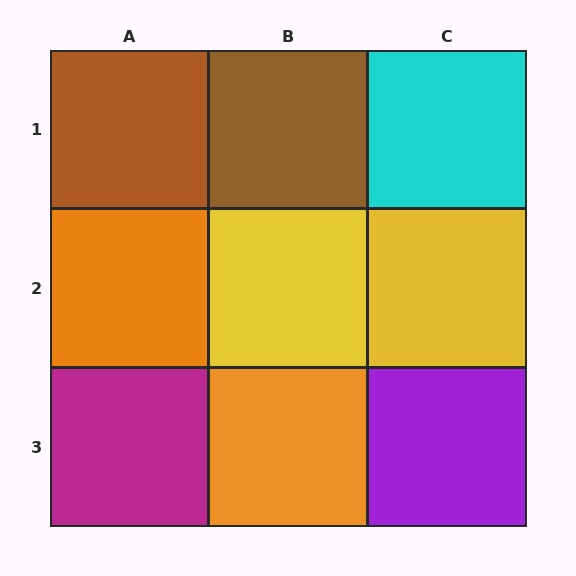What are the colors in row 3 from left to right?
Magenta, orange, purple.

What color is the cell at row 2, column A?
Orange.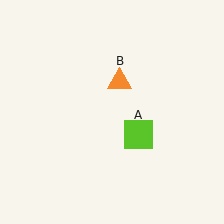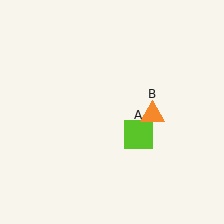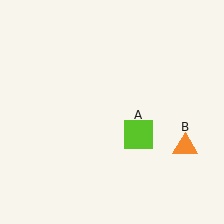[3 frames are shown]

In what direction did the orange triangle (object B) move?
The orange triangle (object B) moved down and to the right.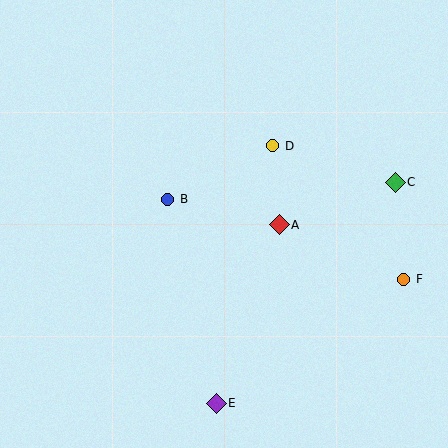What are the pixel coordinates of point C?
Point C is at (395, 182).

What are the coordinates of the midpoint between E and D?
The midpoint between E and D is at (244, 275).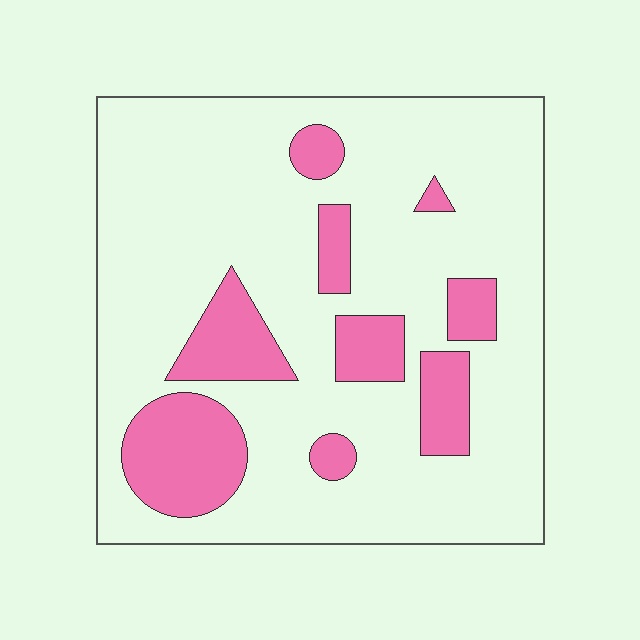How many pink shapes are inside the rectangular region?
9.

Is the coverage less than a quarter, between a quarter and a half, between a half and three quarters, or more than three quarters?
Less than a quarter.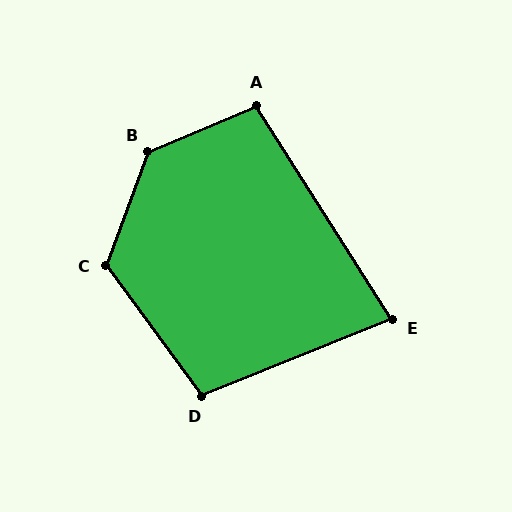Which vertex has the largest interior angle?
B, at approximately 133 degrees.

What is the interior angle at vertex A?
Approximately 100 degrees (obtuse).